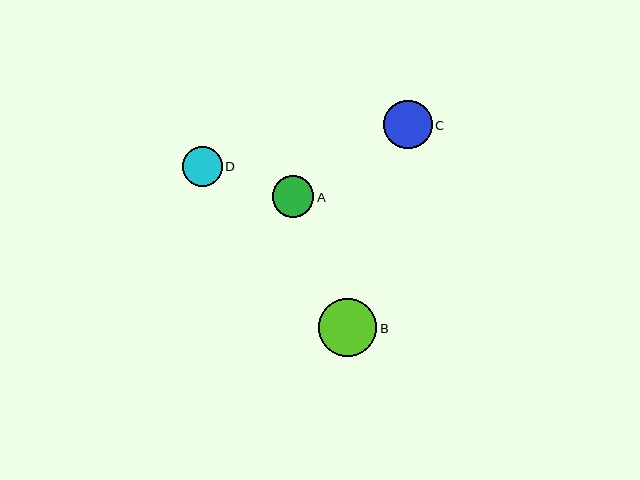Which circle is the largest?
Circle B is the largest with a size of approximately 58 pixels.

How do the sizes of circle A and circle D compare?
Circle A and circle D are approximately the same size.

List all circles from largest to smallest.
From largest to smallest: B, C, A, D.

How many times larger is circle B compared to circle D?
Circle B is approximately 1.5 times the size of circle D.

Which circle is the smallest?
Circle D is the smallest with a size of approximately 39 pixels.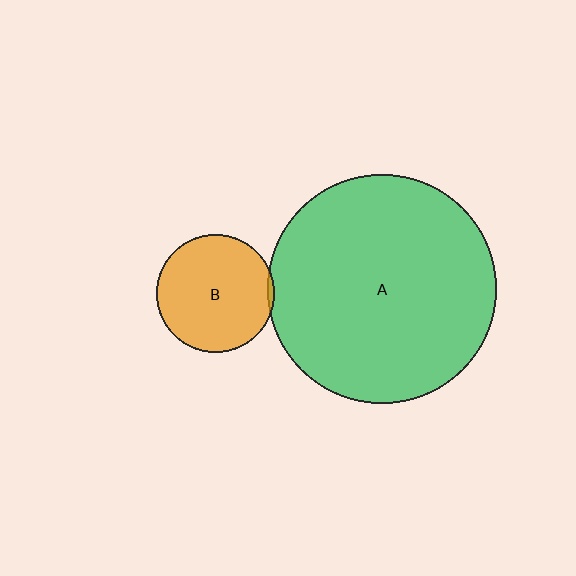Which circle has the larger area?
Circle A (green).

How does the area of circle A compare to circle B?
Approximately 3.8 times.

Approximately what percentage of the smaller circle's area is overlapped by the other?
Approximately 5%.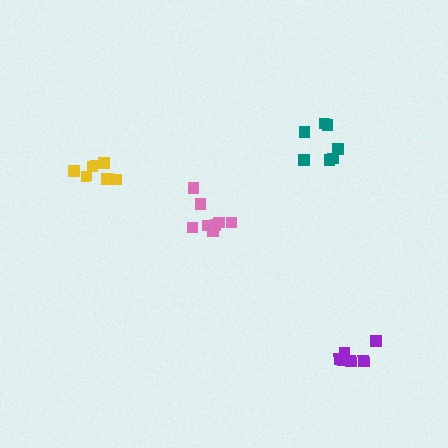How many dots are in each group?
Group 1: 6 dots, Group 2: 8 dots, Group 3: 7 dots, Group 4: 6 dots (27 total).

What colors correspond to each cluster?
The clusters are colored: purple, pink, teal, yellow.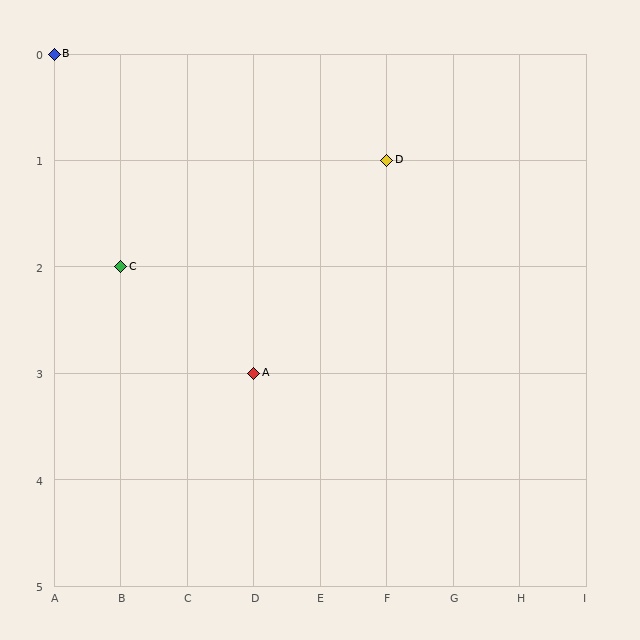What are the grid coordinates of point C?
Point C is at grid coordinates (B, 2).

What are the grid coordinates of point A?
Point A is at grid coordinates (D, 3).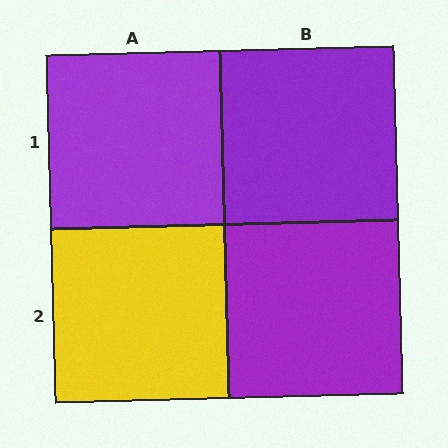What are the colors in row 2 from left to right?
Yellow, purple.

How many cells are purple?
3 cells are purple.